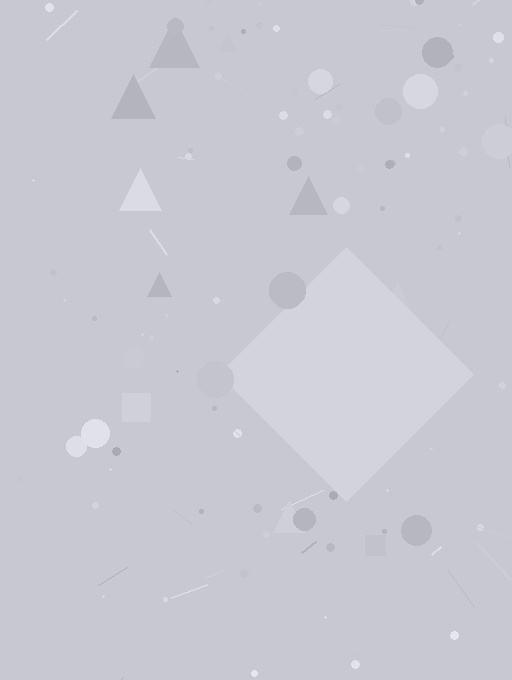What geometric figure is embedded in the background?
A diamond is embedded in the background.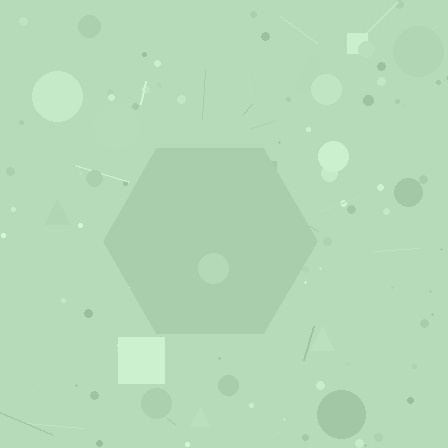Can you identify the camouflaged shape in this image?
The camouflaged shape is a hexagon.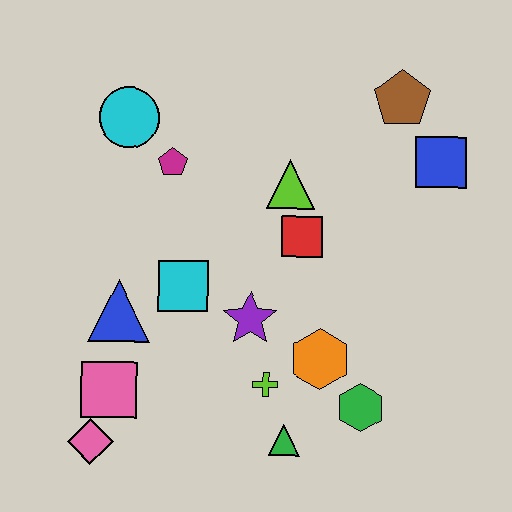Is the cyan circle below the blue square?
No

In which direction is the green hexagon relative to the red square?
The green hexagon is below the red square.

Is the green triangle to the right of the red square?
No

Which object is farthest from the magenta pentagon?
The green hexagon is farthest from the magenta pentagon.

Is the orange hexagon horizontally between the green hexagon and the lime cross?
Yes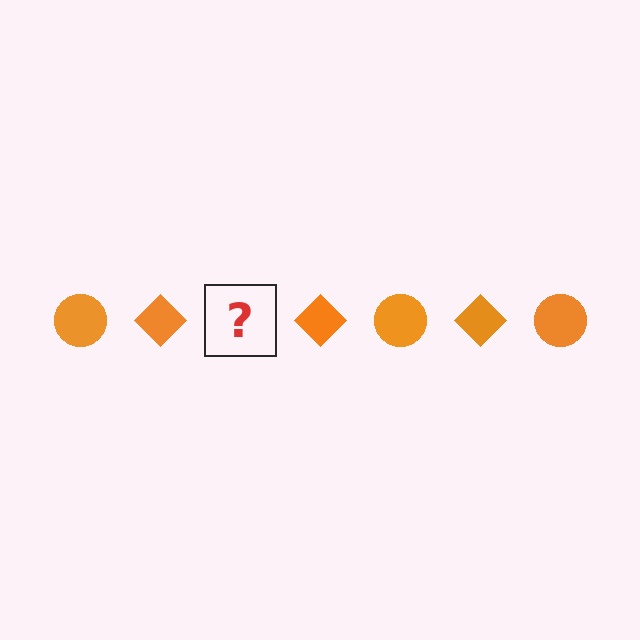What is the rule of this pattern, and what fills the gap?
The rule is that the pattern cycles through circle, diamond shapes in orange. The gap should be filled with an orange circle.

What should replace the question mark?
The question mark should be replaced with an orange circle.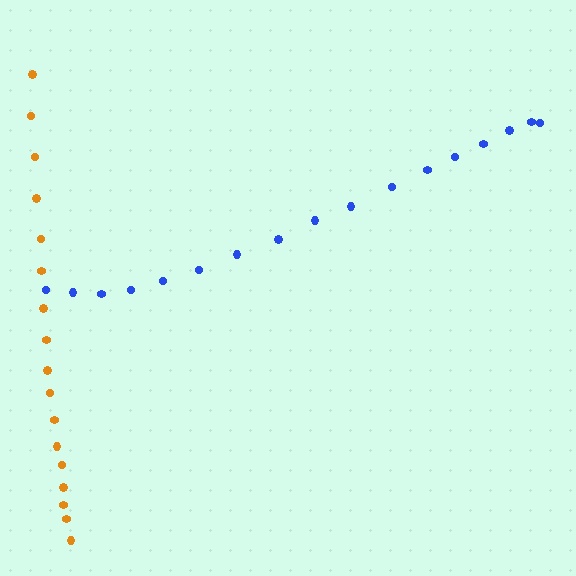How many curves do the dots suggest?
There are 2 distinct paths.